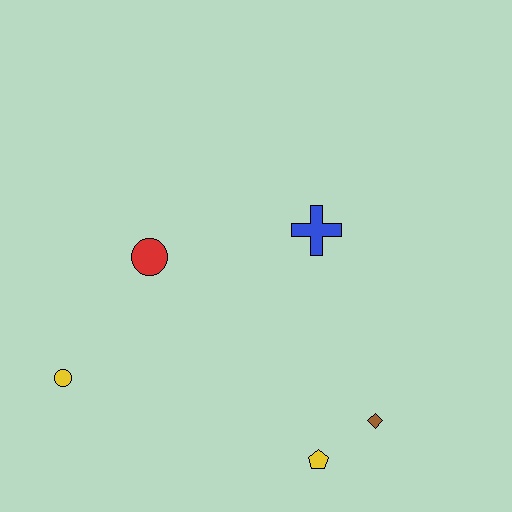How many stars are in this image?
There are no stars.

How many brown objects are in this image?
There is 1 brown object.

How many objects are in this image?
There are 5 objects.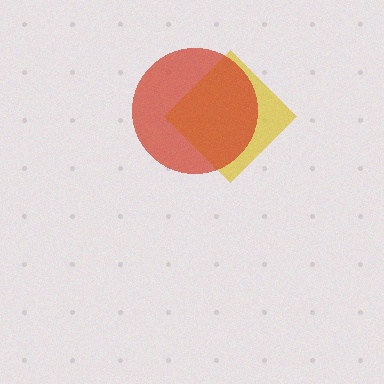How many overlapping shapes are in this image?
There are 2 overlapping shapes in the image.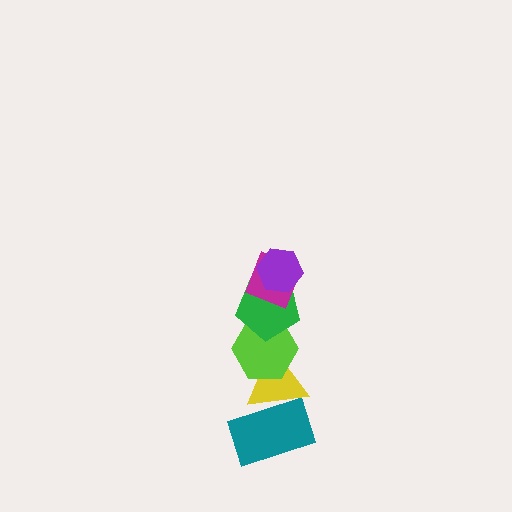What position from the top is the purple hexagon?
The purple hexagon is 1st from the top.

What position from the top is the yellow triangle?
The yellow triangle is 5th from the top.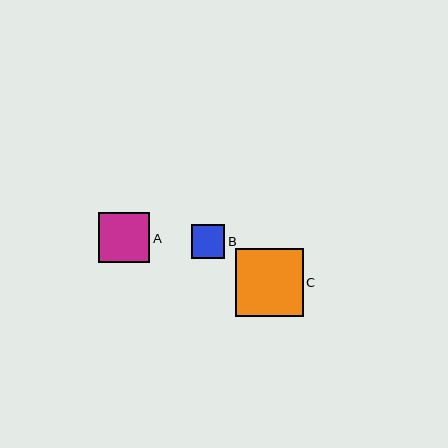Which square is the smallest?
Square B is the smallest with a size of approximately 33 pixels.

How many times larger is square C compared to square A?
Square C is approximately 1.3 times the size of square A.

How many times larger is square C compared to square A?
Square C is approximately 1.3 times the size of square A.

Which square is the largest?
Square C is the largest with a size of approximately 67 pixels.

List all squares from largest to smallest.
From largest to smallest: C, A, B.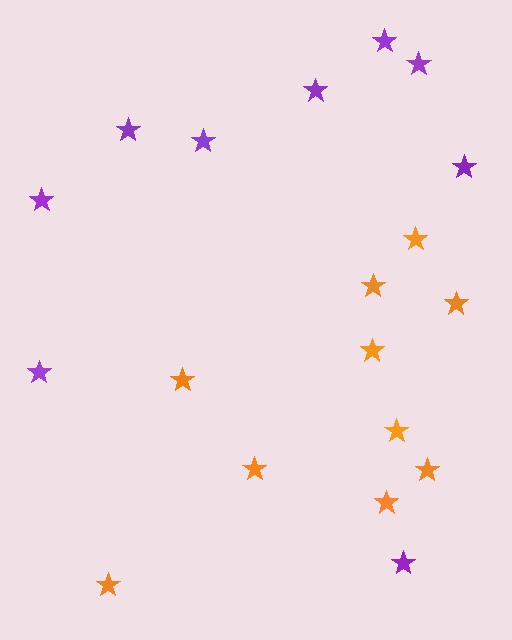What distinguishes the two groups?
There are 2 groups: one group of purple stars (9) and one group of orange stars (10).